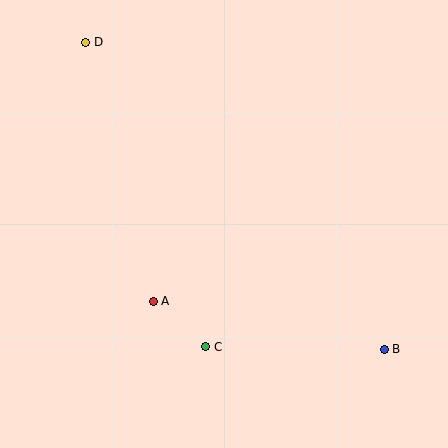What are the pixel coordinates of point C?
Point C is at (206, 347).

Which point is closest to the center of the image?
Point A at (153, 301) is closest to the center.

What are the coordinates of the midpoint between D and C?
The midpoint between D and C is at (146, 195).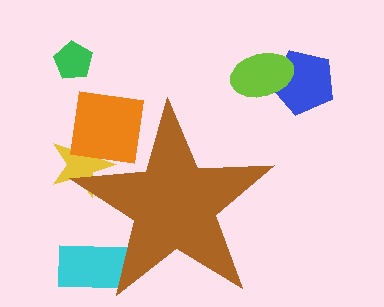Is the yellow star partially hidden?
Yes, the yellow star is partially hidden behind the brown star.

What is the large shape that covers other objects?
A brown star.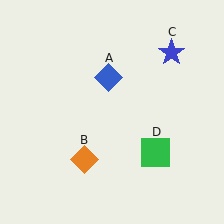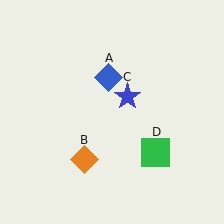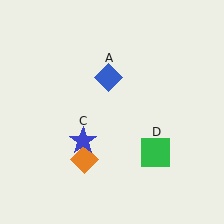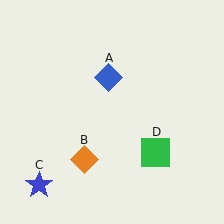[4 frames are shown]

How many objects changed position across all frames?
1 object changed position: blue star (object C).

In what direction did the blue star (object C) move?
The blue star (object C) moved down and to the left.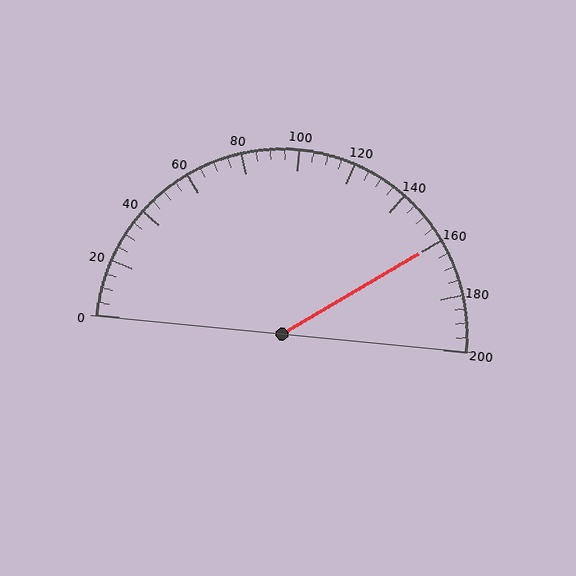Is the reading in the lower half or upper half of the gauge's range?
The reading is in the upper half of the range (0 to 200).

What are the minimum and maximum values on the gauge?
The gauge ranges from 0 to 200.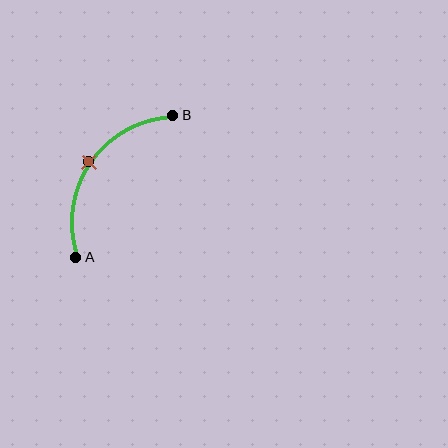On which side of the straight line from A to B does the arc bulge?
The arc bulges above and to the left of the straight line connecting A and B.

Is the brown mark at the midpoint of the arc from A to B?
Yes. The brown mark lies on the arc at equal arc-length from both A and B — it is the arc midpoint.